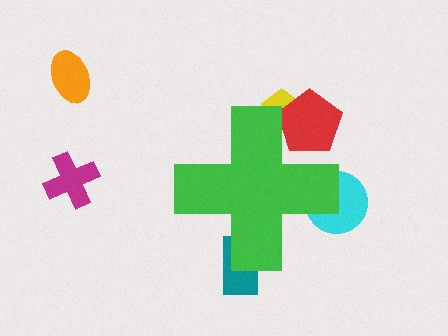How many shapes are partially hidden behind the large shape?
4 shapes are partially hidden.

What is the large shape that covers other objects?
A green cross.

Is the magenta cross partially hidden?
No, the magenta cross is fully visible.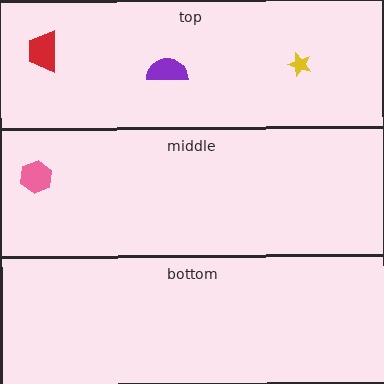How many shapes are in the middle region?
1.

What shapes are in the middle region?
The pink hexagon.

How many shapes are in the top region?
3.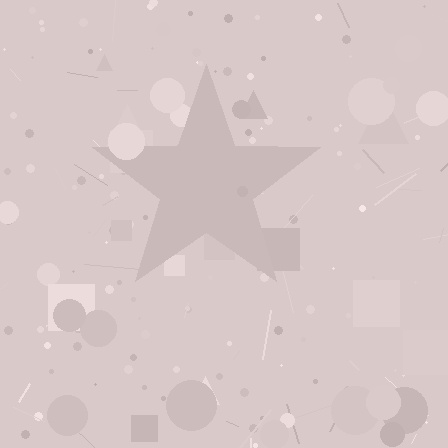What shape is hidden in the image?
A star is hidden in the image.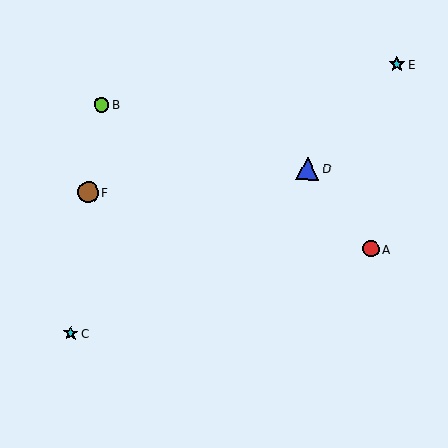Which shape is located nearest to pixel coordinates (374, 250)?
The red circle (labeled A) at (371, 249) is nearest to that location.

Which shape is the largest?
The blue triangle (labeled D) is the largest.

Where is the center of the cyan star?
The center of the cyan star is at (71, 333).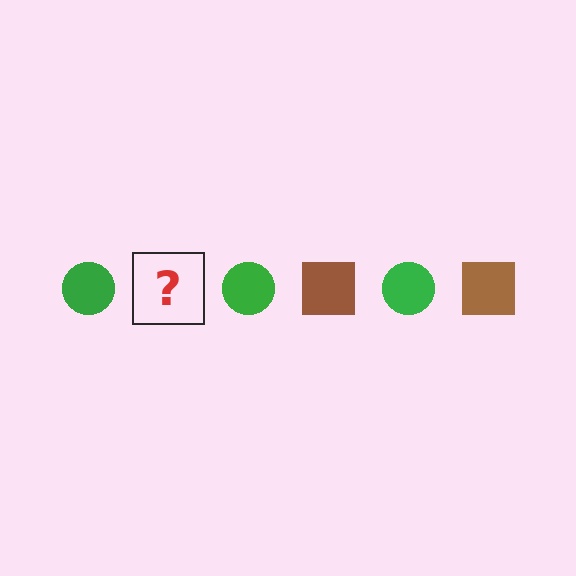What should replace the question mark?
The question mark should be replaced with a brown square.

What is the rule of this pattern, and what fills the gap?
The rule is that the pattern alternates between green circle and brown square. The gap should be filled with a brown square.